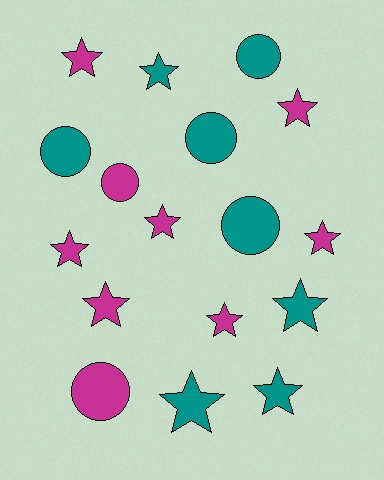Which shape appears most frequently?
Star, with 11 objects.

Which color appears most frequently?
Magenta, with 9 objects.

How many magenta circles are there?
There are 2 magenta circles.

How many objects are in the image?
There are 17 objects.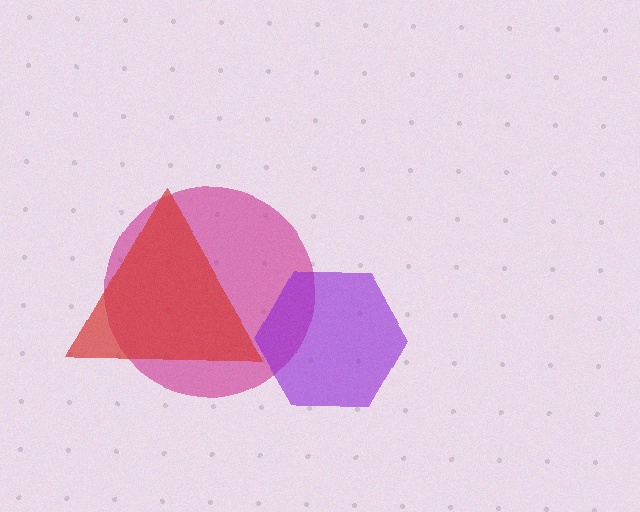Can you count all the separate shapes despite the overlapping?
Yes, there are 3 separate shapes.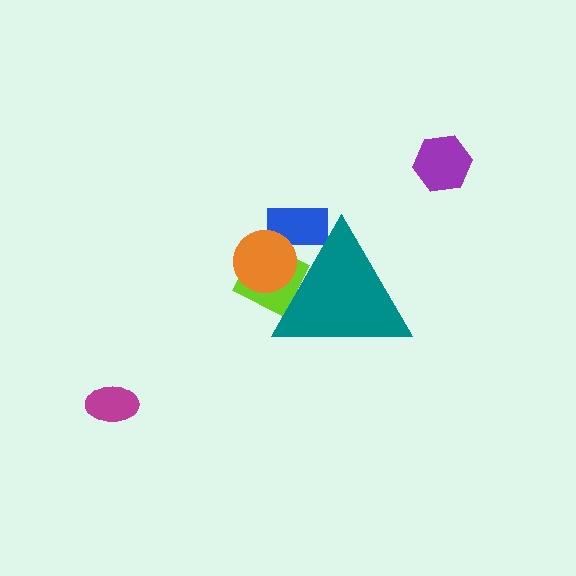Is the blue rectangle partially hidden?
Yes, the blue rectangle is partially hidden behind the teal triangle.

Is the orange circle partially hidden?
Yes, the orange circle is partially hidden behind the teal triangle.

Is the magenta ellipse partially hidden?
No, the magenta ellipse is fully visible.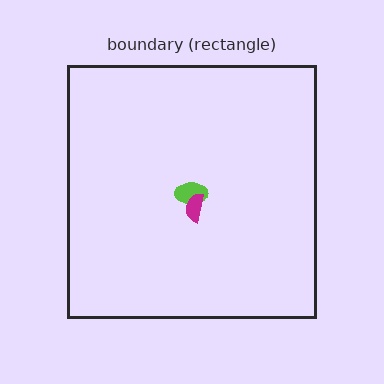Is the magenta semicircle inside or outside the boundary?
Inside.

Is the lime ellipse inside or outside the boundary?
Inside.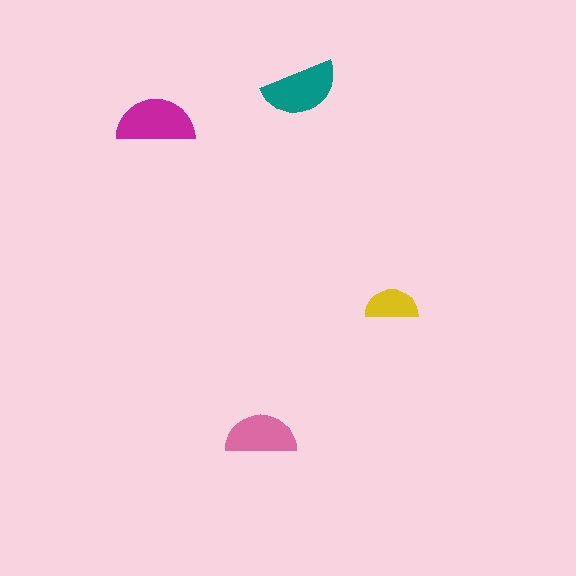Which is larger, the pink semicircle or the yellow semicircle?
The pink one.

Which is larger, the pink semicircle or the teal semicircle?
The teal one.